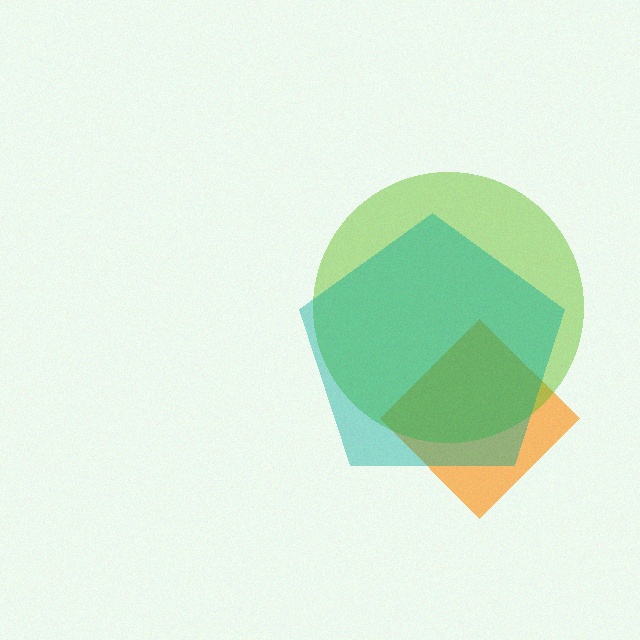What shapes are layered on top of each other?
The layered shapes are: an orange diamond, a lime circle, a teal pentagon.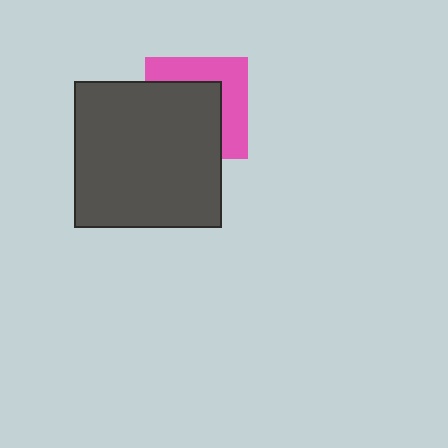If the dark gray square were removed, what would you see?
You would see the complete pink square.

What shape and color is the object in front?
The object in front is a dark gray square.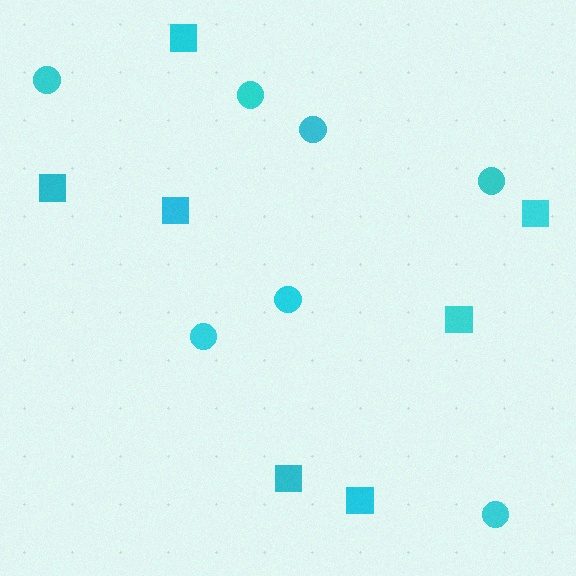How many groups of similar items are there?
There are 2 groups: one group of squares (7) and one group of circles (7).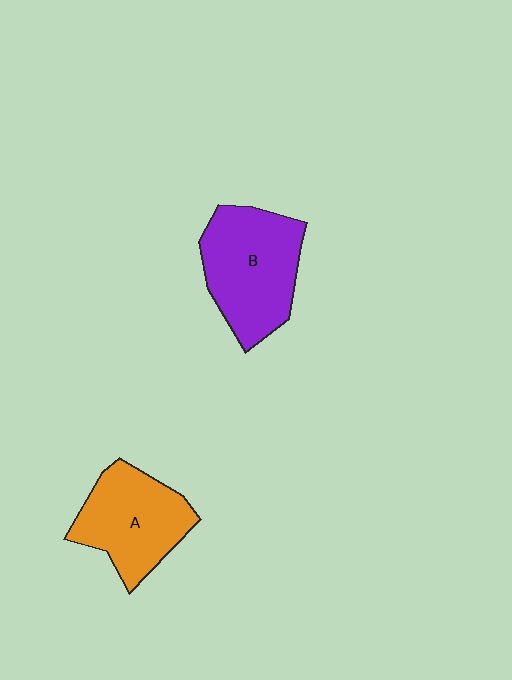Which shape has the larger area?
Shape B (purple).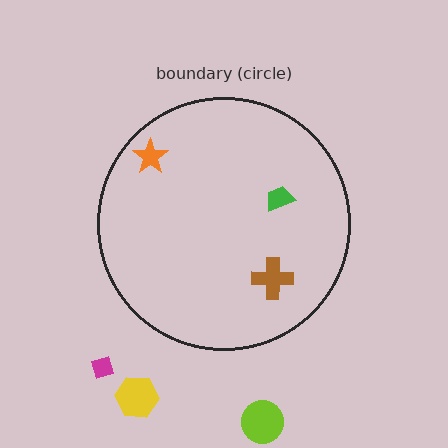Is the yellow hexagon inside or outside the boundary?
Outside.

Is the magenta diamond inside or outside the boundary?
Outside.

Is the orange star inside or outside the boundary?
Inside.